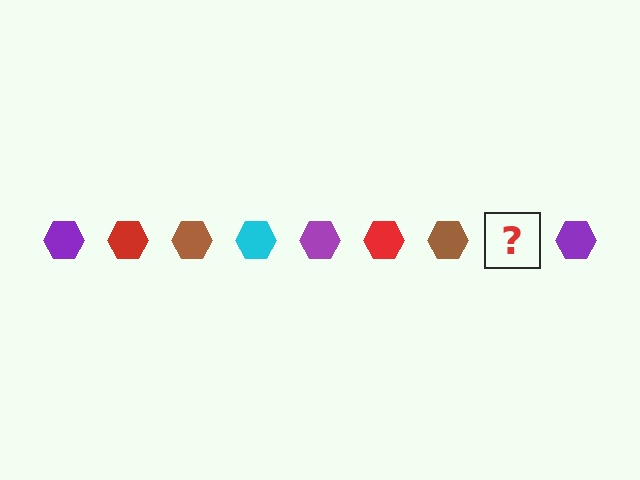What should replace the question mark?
The question mark should be replaced with a cyan hexagon.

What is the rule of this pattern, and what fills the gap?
The rule is that the pattern cycles through purple, red, brown, cyan hexagons. The gap should be filled with a cyan hexagon.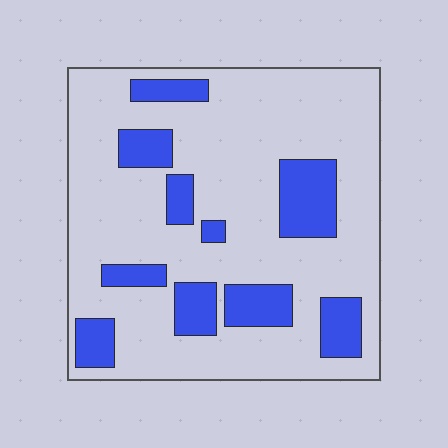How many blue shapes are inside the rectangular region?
10.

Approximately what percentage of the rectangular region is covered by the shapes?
Approximately 20%.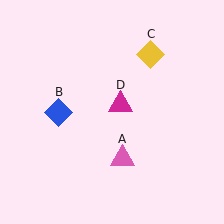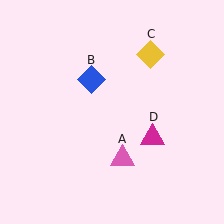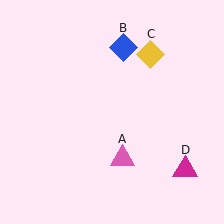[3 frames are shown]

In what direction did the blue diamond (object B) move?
The blue diamond (object B) moved up and to the right.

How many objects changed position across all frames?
2 objects changed position: blue diamond (object B), magenta triangle (object D).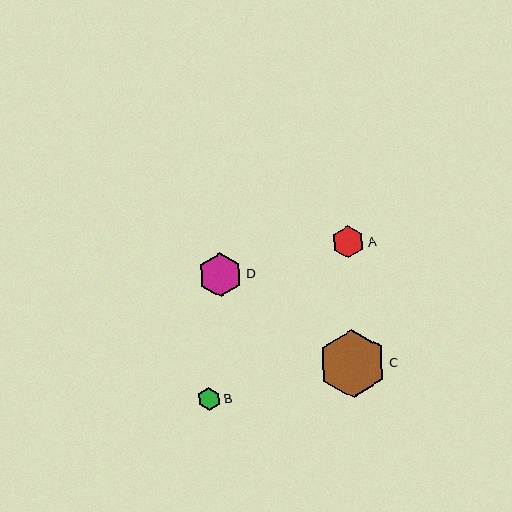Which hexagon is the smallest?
Hexagon B is the smallest with a size of approximately 23 pixels.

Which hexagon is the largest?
Hexagon C is the largest with a size of approximately 68 pixels.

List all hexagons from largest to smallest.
From largest to smallest: C, D, A, B.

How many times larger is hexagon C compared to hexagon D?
Hexagon C is approximately 1.5 times the size of hexagon D.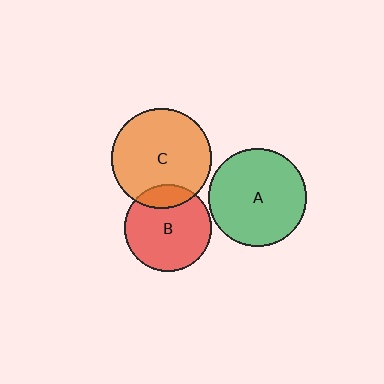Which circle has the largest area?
Circle C (orange).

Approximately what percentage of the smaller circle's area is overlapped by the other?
Approximately 15%.